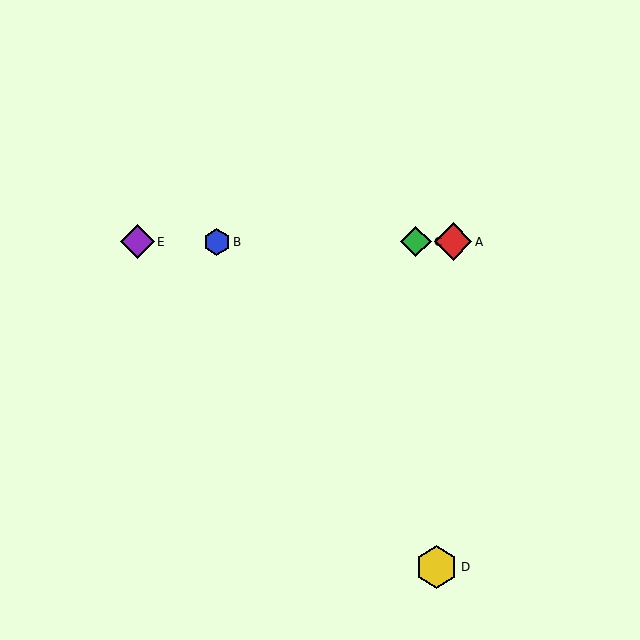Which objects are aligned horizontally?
Objects A, B, C, E are aligned horizontally.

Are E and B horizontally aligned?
Yes, both are at y≈242.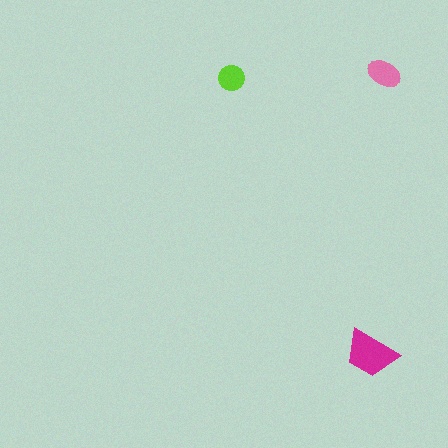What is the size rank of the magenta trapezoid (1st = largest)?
1st.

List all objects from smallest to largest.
The lime circle, the pink ellipse, the magenta trapezoid.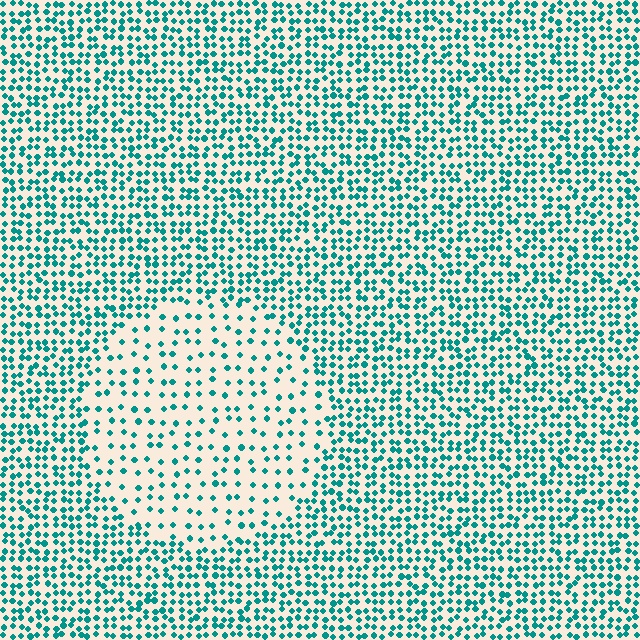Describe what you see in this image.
The image contains small teal elements arranged at two different densities. A circle-shaped region is visible where the elements are less densely packed than the surrounding area.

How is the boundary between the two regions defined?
The boundary is defined by a change in element density (approximately 2.4x ratio). All elements are the same color, size, and shape.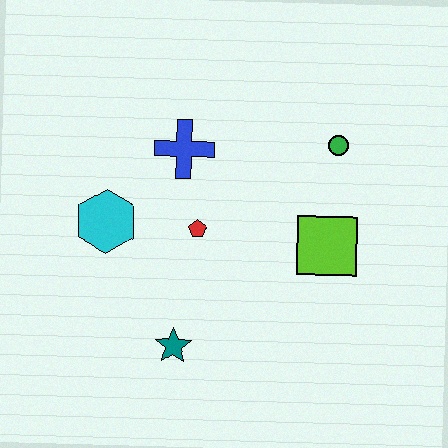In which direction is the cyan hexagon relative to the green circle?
The cyan hexagon is to the left of the green circle.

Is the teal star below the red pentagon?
Yes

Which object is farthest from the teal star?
The green circle is farthest from the teal star.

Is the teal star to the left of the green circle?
Yes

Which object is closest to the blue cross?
The red pentagon is closest to the blue cross.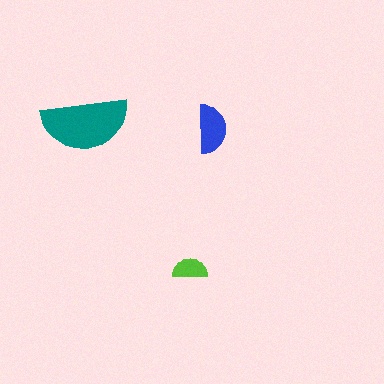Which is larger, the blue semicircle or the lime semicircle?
The blue one.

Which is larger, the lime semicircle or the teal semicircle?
The teal one.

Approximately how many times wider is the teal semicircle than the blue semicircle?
About 2 times wider.